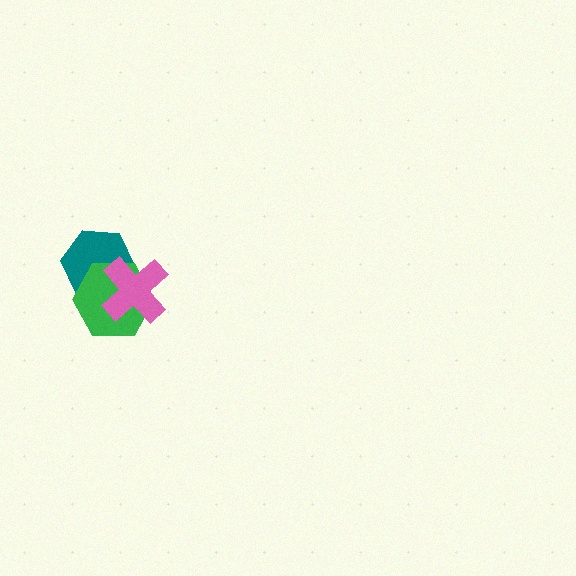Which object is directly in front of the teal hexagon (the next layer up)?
The green hexagon is directly in front of the teal hexagon.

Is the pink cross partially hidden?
No, no other shape covers it.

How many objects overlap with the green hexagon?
2 objects overlap with the green hexagon.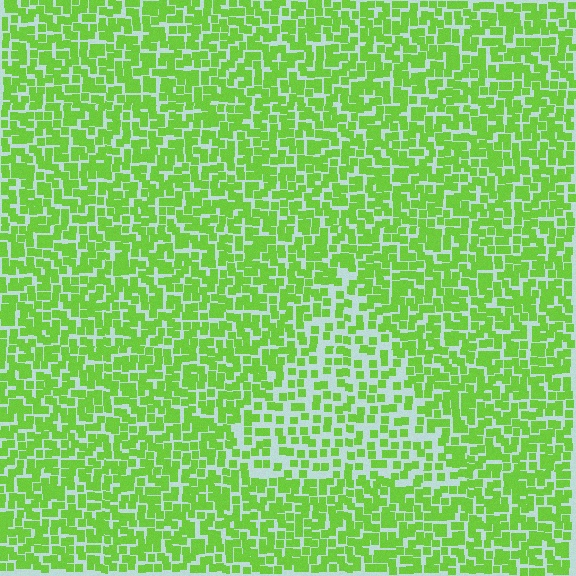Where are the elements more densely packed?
The elements are more densely packed outside the triangle boundary.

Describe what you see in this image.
The image contains small lime elements arranged at two different densities. A triangle-shaped region is visible where the elements are less densely packed than the surrounding area.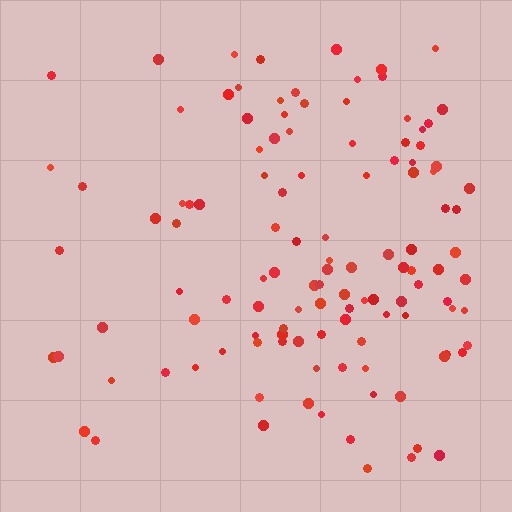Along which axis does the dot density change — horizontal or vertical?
Horizontal.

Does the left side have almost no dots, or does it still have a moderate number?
Still a moderate number, just noticeably fewer than the right.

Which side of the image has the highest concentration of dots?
The right.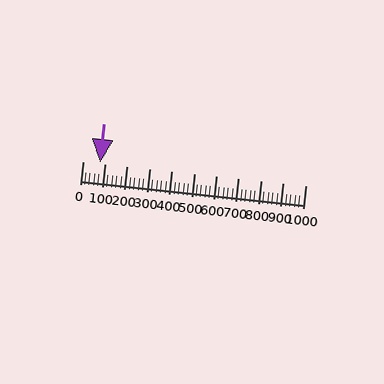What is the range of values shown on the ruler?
The ruler shows values from 0 to 1000.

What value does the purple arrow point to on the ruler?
The purple arrow points to approximately 80.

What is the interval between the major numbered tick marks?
The major tick marks are spaced 100 units apart.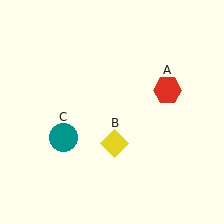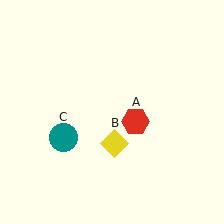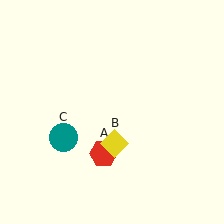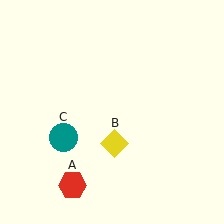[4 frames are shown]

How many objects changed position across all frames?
1 object changed position: red hexagon (object A).